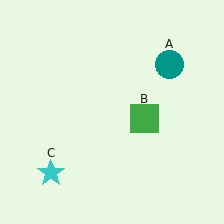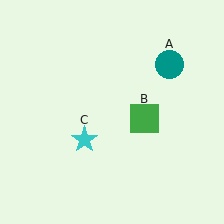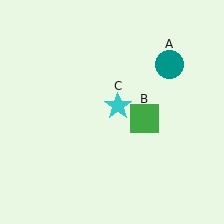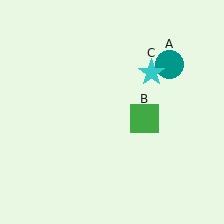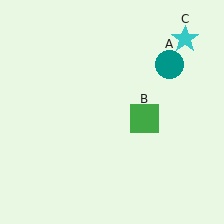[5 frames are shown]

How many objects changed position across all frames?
1 object changed position: cyan star (object C).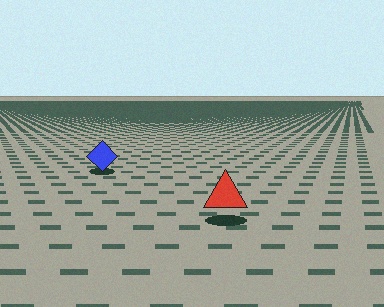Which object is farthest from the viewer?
The blue diamond is farthest from the viewer. It appears smaller and the ground texture around it is denser.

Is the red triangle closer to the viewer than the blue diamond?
Yes. The red triangle is closer — you can tell from the texture gradient: the ground texture is coarser near it.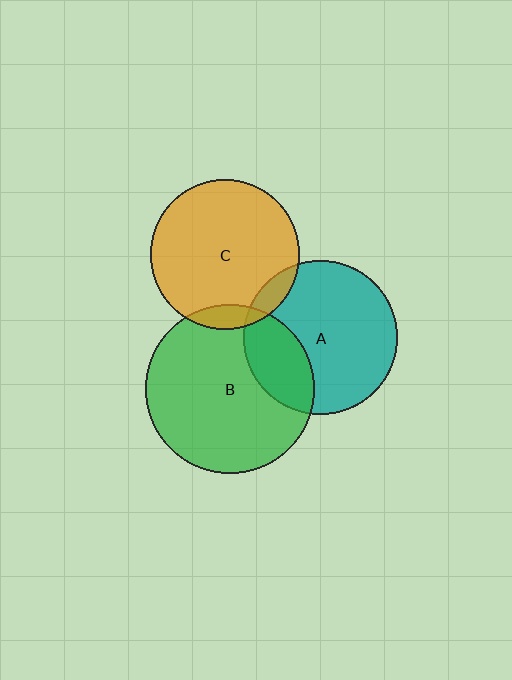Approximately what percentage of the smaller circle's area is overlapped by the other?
Approximately 10%.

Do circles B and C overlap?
Yes.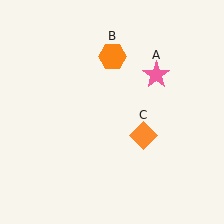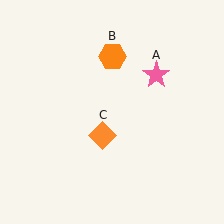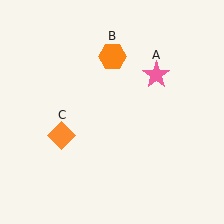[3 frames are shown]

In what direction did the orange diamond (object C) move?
The orange diamond (object C) moved left.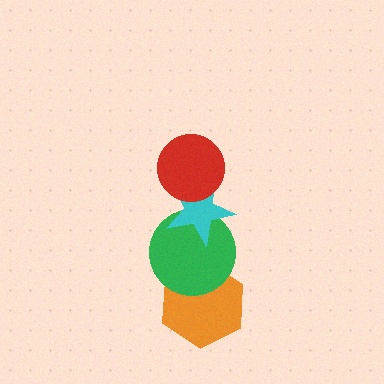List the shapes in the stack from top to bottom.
From top to bottom: the red circle, the cyan star, the green circle, the orange hexagon.